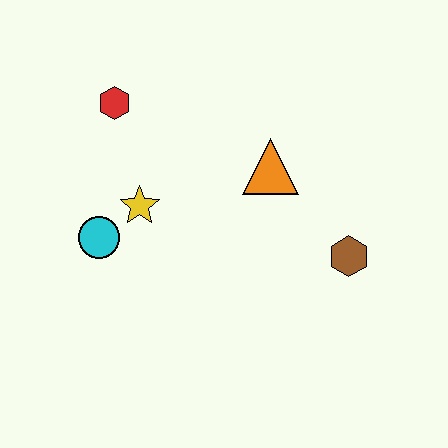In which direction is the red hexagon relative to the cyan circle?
The red hexagon is above the cyan circle.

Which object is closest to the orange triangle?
The brown hexagon is closest to the orange triangle.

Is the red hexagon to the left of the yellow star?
Yes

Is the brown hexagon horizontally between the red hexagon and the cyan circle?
No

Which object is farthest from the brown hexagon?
The red hexagon is farthest from the brown hexagon.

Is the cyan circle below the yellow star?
Yes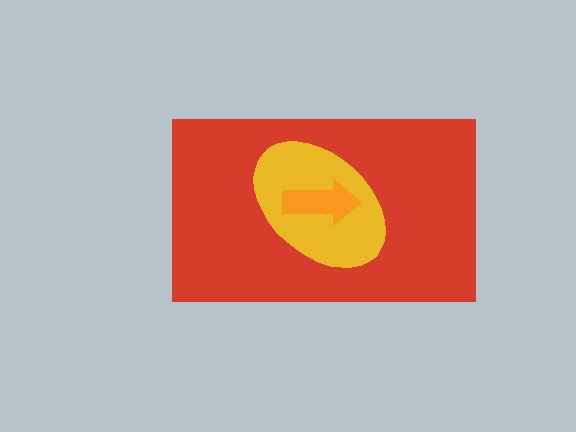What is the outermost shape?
The red rectangle.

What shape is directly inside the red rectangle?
The yellow ellipse.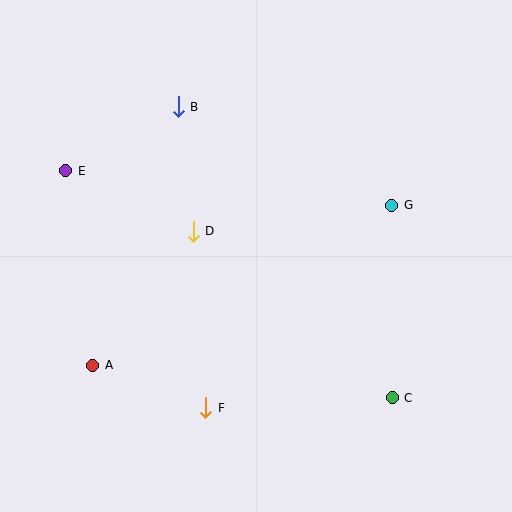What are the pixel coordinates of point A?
Point A is at (93, 365).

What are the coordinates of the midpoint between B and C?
The midpoint between B and C is at (285, 252).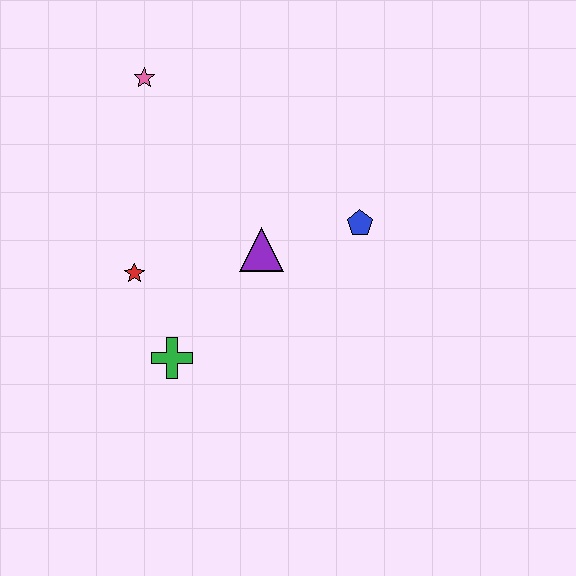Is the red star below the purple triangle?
Yes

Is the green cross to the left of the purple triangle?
Yes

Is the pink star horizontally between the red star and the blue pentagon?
Yes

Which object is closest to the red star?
The green cross is closest to the red star.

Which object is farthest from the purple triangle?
The pink star is farthest from the purple triangle.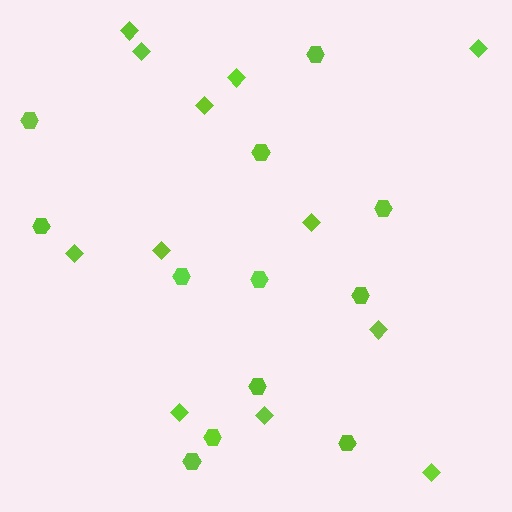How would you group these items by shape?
There are 2 groups: one group of diamonds (12) and one group of hexagons (12).